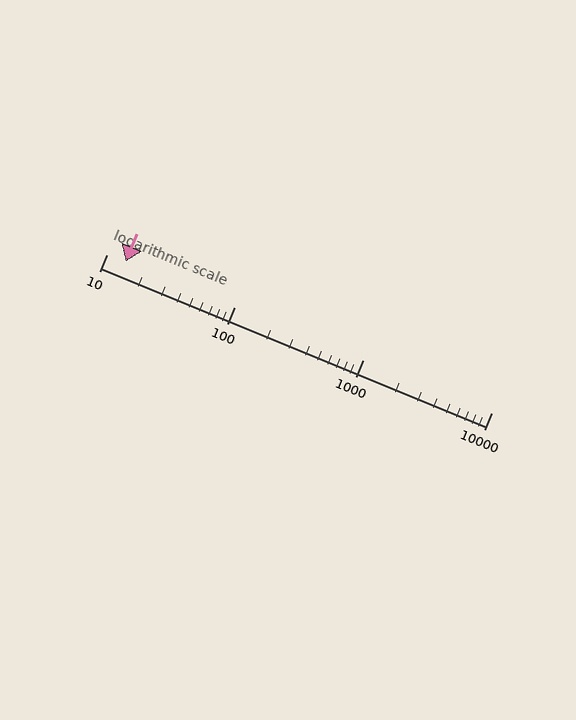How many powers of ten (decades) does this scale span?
The scale spans 3 decades, from 10 to 10000.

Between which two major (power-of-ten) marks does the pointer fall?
The pointer is between 10 and 100.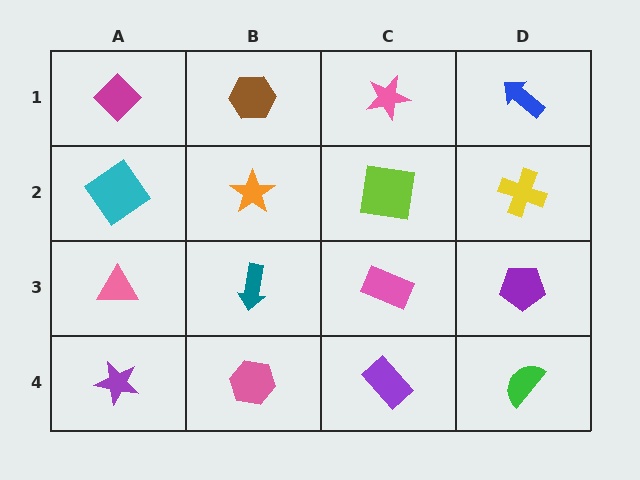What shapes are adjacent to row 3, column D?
A yellow cross (row 2, column D), a green semicircle (row 4, column D), a pink rectangle (row 3, column C).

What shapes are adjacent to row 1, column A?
A cyan diamond (row 2, column A), a brown hexagon (row 1, column B).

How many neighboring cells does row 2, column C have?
4.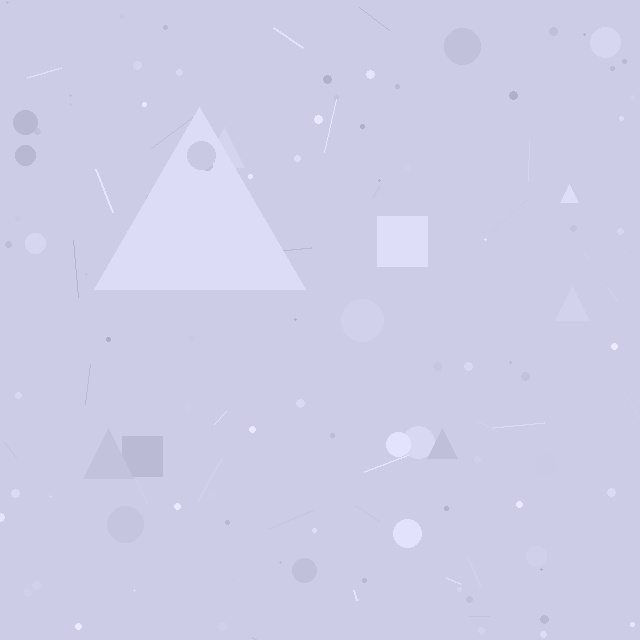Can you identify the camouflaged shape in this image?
The camouflaged shape is a triangle.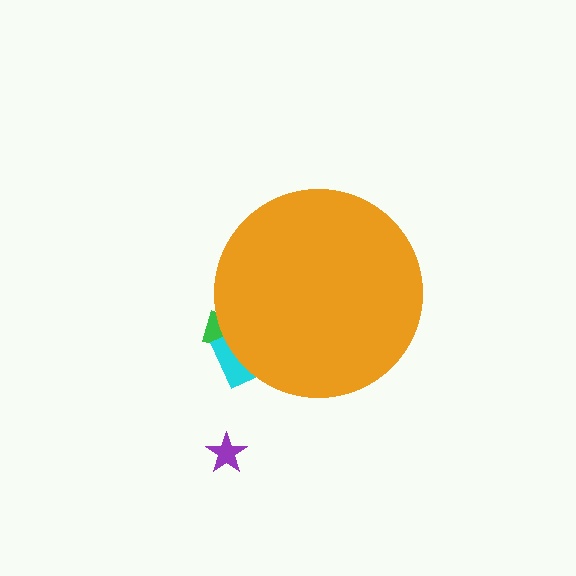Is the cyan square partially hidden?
Yes, the cyan square is partially hidden behind the orange circle.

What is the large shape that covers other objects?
An orange circle.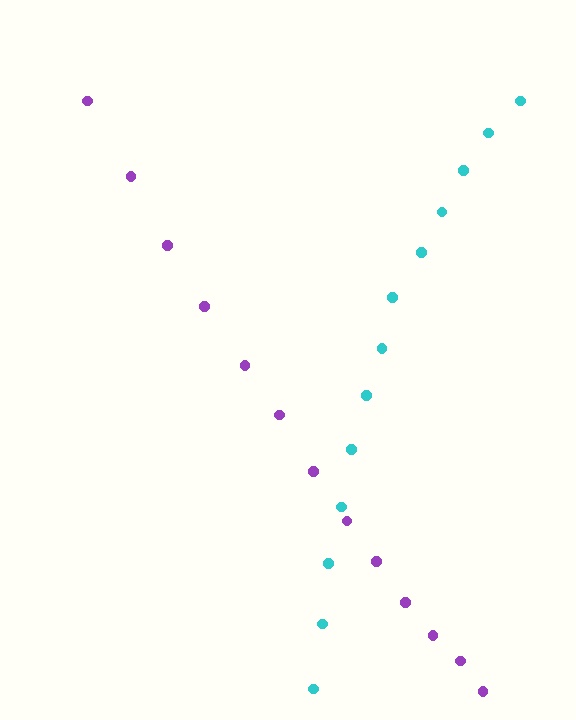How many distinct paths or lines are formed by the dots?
There are 2 distinct paths.